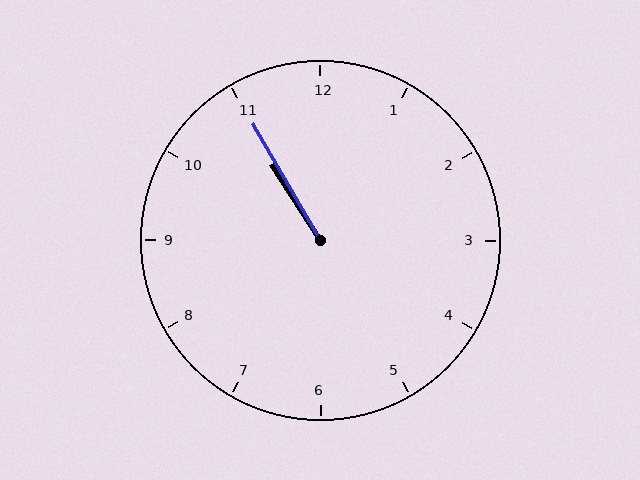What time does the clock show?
10:55.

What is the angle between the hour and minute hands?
Approximately 2 degrees.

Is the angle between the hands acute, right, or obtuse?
It is acute.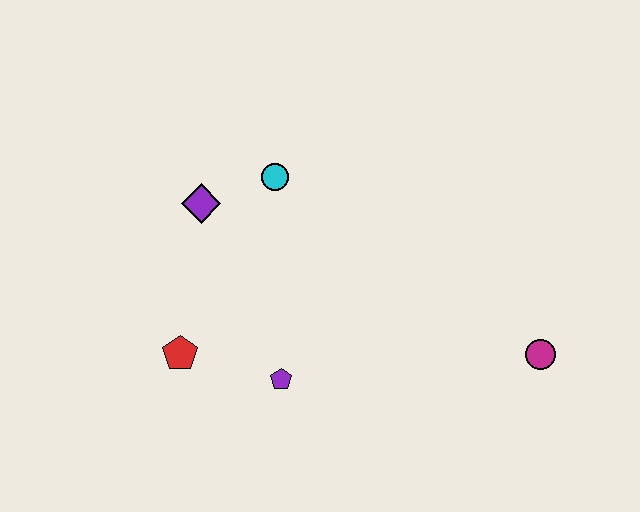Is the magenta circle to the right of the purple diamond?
Yes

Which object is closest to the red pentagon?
The purple pentagon is closest to the red pentagon.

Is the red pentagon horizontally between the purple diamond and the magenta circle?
No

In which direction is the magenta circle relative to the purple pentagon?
The magenta circle is to the right of the purple pentagon.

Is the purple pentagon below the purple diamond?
Yes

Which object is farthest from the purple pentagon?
The magenta circle is farthest from the purple pentagon.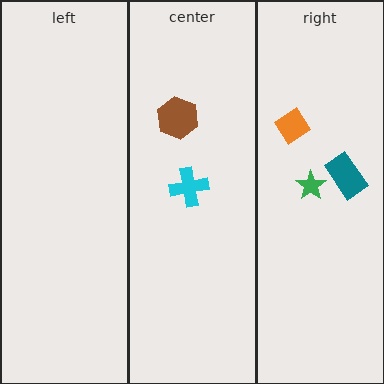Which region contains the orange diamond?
The right region.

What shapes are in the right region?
The orange diamond, the teal rectangle, the green star.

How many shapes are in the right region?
3.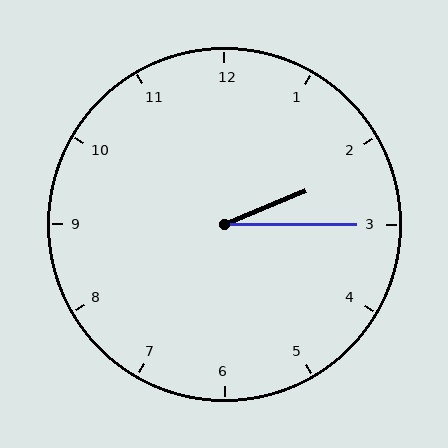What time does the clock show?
2:15.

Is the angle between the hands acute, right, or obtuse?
It is acute.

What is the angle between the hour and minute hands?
Approximately 22 degrees.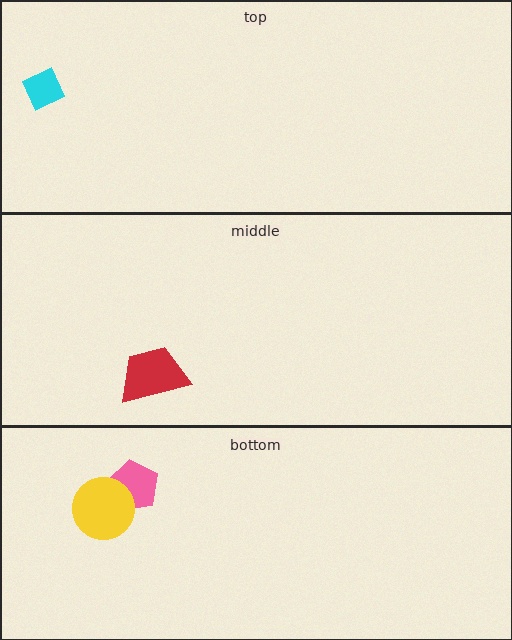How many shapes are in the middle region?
1.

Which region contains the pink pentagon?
The bottom region.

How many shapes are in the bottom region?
2.